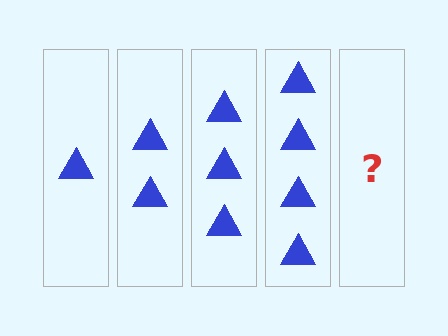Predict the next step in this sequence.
The next step is 5 triangles.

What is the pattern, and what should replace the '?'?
The pattern is that each step adds one more triangle. The '?' should be 5 triangles.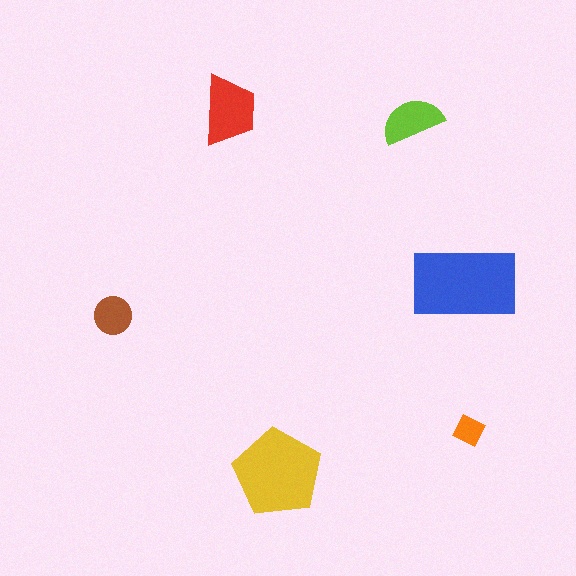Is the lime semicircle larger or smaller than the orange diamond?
Larger.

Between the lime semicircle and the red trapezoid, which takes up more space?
The red trapezoid.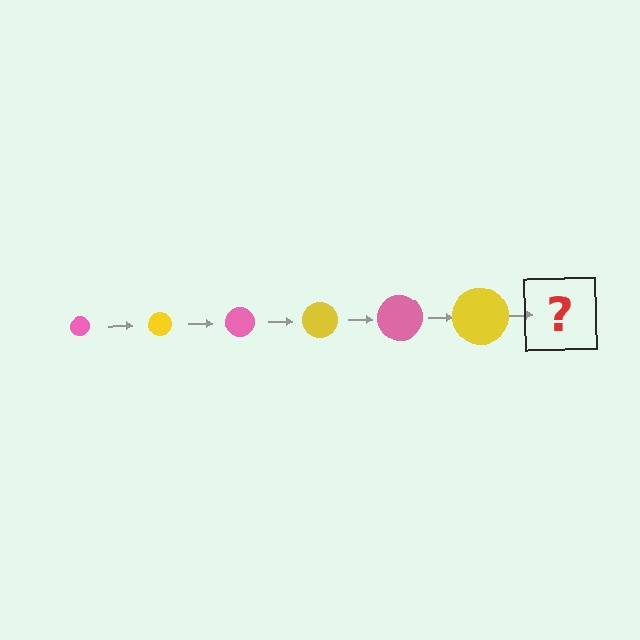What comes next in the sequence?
The next element should be a pink circle, larger than the previous one.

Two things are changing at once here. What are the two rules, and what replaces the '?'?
The two rules are that the circle grows larger each step and the color cycles through pink and yellow. The '?' should be a pink circle, larger than the previous one.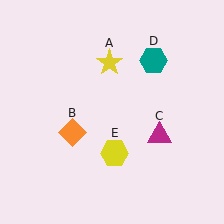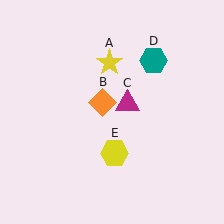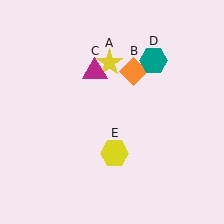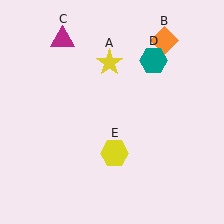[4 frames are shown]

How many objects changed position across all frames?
2 objects changed position: orange diamond (object B), magenta triangle (object C).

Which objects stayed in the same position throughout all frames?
Yellow star (object A) and teal hexagon (object D) and yellow hexagon (object E) remained stationary.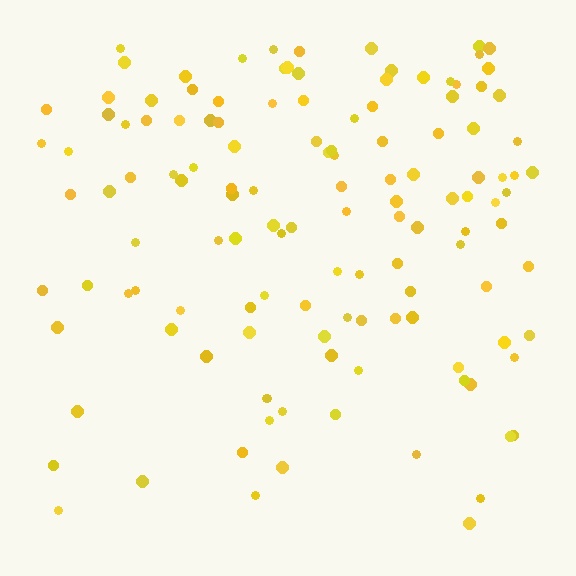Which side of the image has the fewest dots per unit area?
The bottom.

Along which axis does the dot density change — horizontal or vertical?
Vertical.